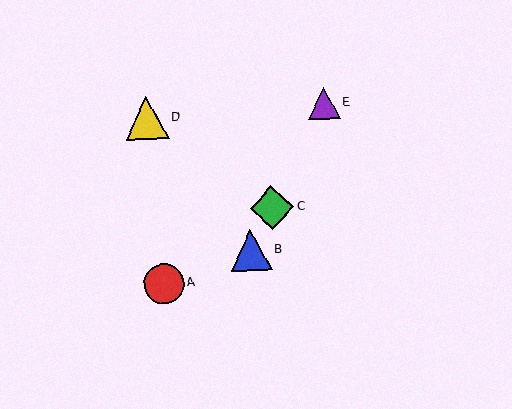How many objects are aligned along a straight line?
3 objects (B, C, E) are aligned along a straight line.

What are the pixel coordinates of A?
Object A is at (164, 283).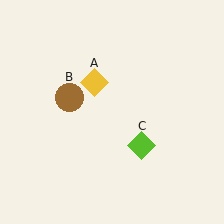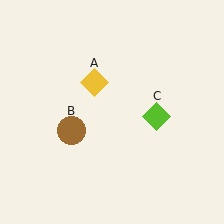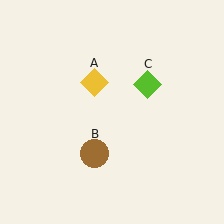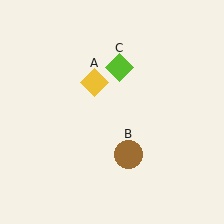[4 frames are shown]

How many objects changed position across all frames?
2 objects changed position: brown circle (object B), lime diamond (object C).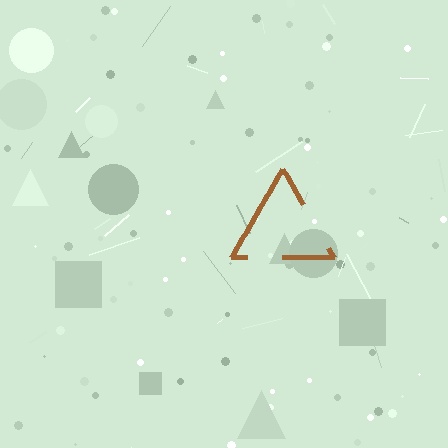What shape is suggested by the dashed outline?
The dashed outline suggests a triangle.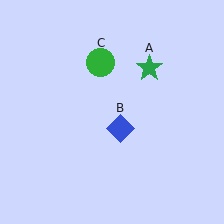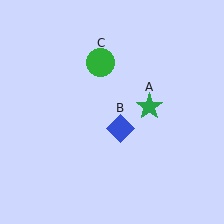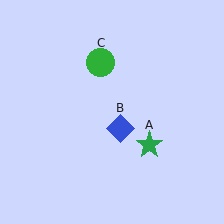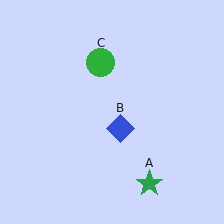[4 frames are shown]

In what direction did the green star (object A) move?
The green star (object A) moved down.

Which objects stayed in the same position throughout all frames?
Blue diamond (object B) and green circle (object C) remained stationary.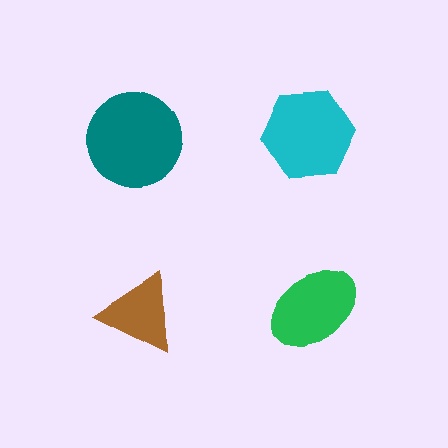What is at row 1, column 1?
A teal circle.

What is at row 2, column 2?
A green ellipse.